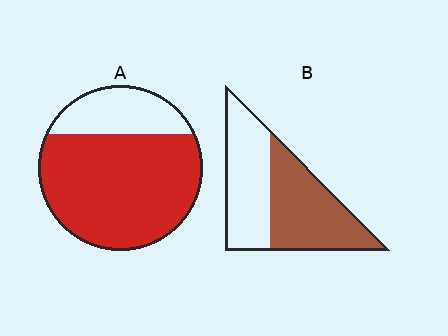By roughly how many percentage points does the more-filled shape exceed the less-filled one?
By roughly 20 percentage points (A over B).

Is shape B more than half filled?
Roughly half.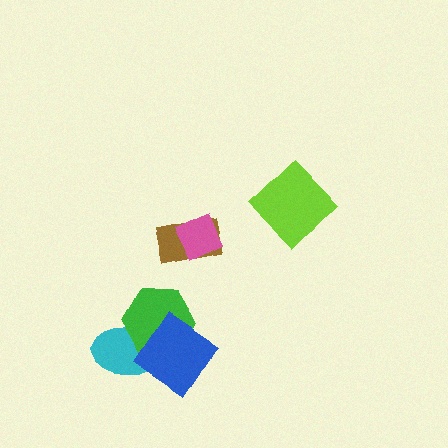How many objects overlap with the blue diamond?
2 objects overlap with the blue diamond.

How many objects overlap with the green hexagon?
2 objects overlap with the green hexagon.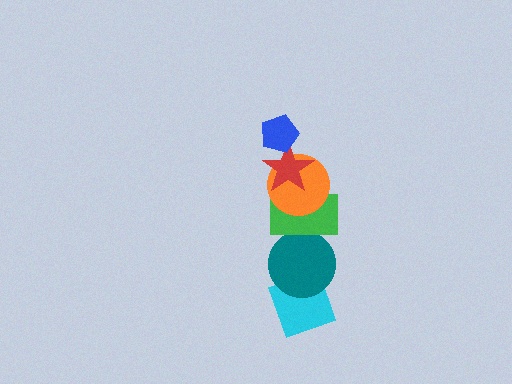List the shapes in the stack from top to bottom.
From top to bottom: the blue pentagon, the red star, the orange circle, the green rectangle, the teal circle, the cyan diamond.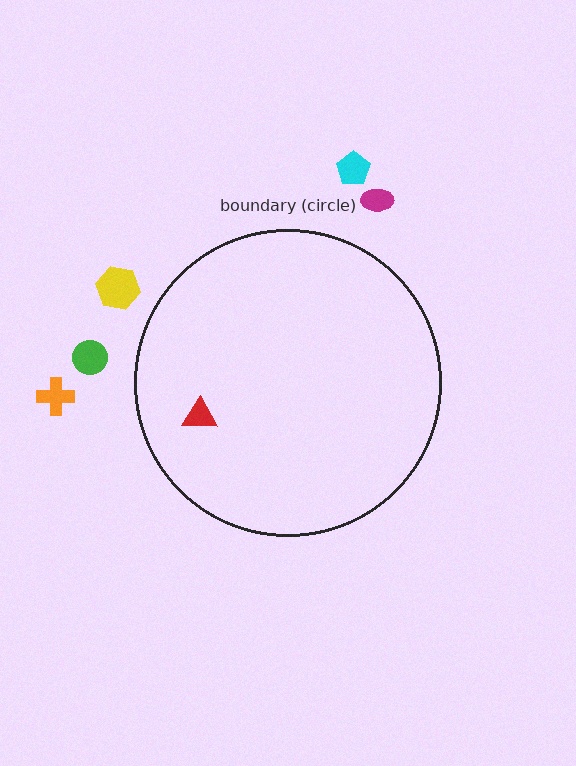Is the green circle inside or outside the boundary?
Outside.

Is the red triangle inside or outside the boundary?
Inside.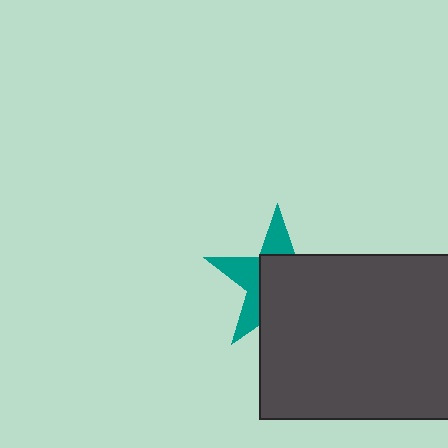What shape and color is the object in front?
The object in front is a dark gray rectangle.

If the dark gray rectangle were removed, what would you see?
You would see the complete teal star.